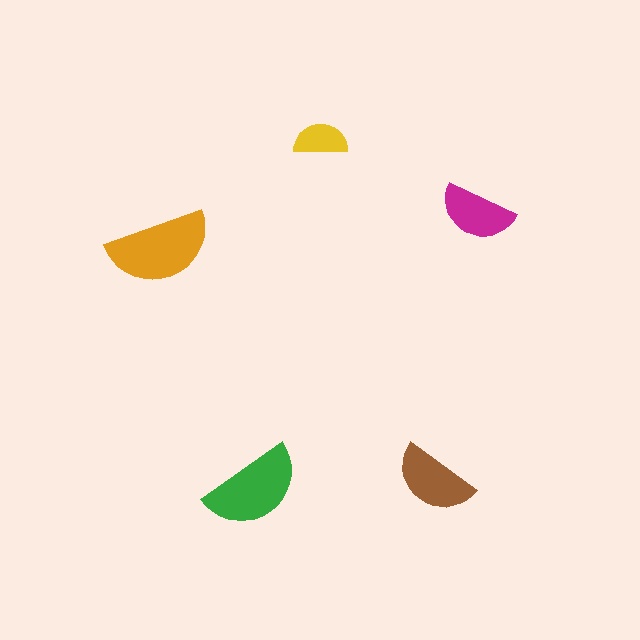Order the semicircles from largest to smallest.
the orange one, the green one, the brown one, the magenta one, the yellow one.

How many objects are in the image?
There are 5 objects in the image.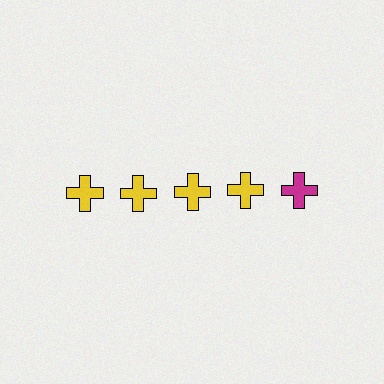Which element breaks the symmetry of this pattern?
The magenta cross in the top row, rightmost column breaks the symmetry. All other shapes are yellow crosses.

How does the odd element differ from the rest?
It has a different color: magenta instead of yellow.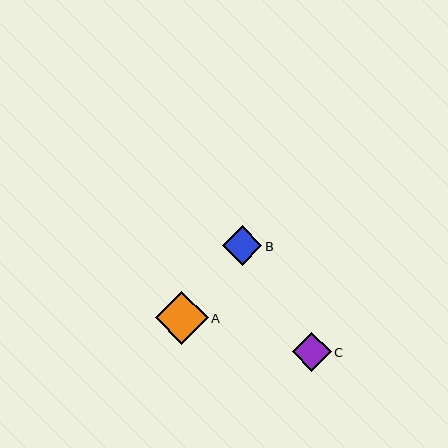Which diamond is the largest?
Diamond A is the largest with a size of approximately 52 pixels.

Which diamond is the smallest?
Diamond C is the smallest with a size of approximately 38 pixels.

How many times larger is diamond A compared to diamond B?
Diamond A is approximately 1.3 times the size of diamond B.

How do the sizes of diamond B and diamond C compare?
Diamond B and diamond C are approximately the same size.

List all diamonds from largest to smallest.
From largest to smallest: A, B, C.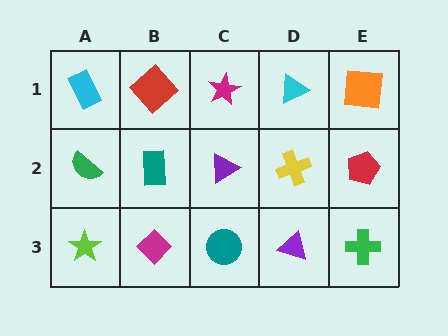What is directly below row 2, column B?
A magenta diamond.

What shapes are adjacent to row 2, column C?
A magenta star (row 1, column C), a teal circle (row 3, column C), a teal rectangle (row 2, column B), a yellow cross (row 2, column D).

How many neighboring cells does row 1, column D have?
3.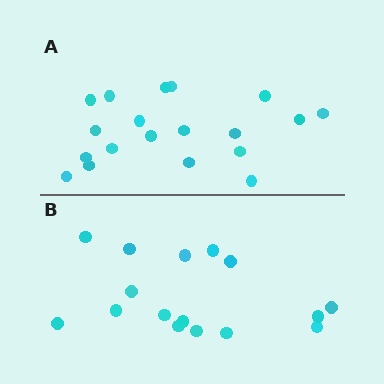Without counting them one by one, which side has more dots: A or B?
Region A (the top region) has more dots.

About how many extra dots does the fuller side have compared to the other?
Region A has just a few more — roughly 2 or 3 more dots than region B.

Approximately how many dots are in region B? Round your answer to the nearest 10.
About 20 dots. (The exact count is 16, which rounds to 20.)